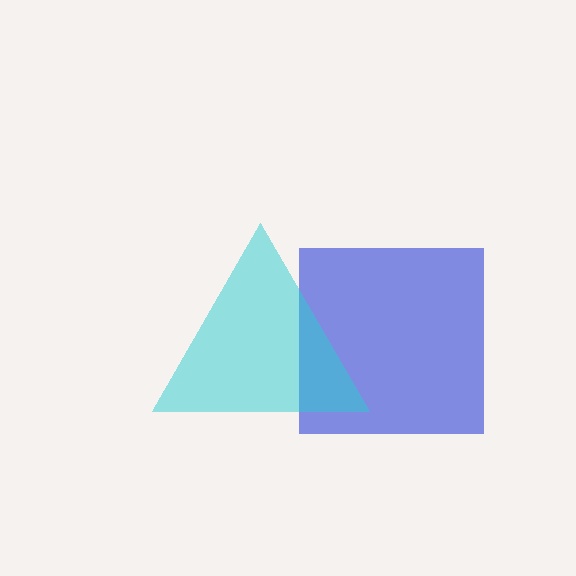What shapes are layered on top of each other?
The layered shapes are: a blue square, a cyan triangle.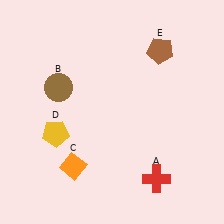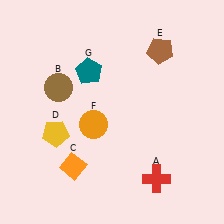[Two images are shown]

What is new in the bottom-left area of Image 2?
An orange circle (F) was added in the bottom-left area of Image 2.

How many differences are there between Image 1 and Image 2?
There are 2 differences between the two images.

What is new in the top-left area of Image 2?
A teal pentagon (G) was added in the top-left area of Image 2.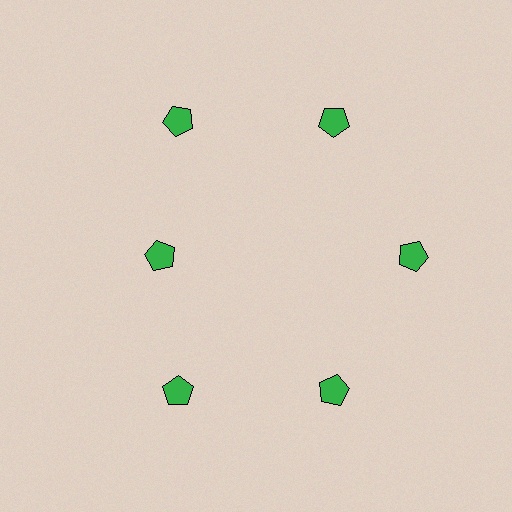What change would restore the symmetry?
The symmetry would be restored by moving it outward, back onto the ring so that all 6 pentagons sit at equal angles and equal distance from the center.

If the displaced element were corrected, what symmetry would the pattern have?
It would have 6-fold rotational symmetry — the pattern would map onto itself every 60 degrees.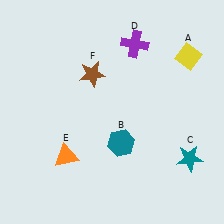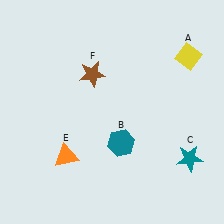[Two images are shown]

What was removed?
The purple cross (D) was removed in Image 2.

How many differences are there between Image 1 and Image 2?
There is 1 difference between the two images.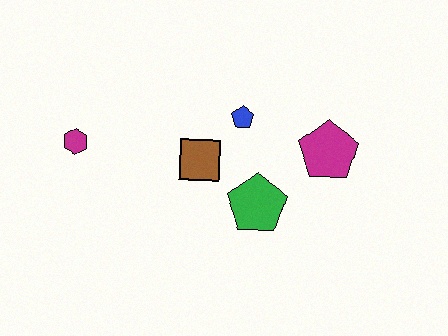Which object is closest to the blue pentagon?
The brown square is closest to the blue pentagon.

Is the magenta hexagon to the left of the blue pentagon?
Yes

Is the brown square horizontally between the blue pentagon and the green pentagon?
No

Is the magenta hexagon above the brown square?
Yes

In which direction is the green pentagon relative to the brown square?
The green pentagon is to the right of the brown square.